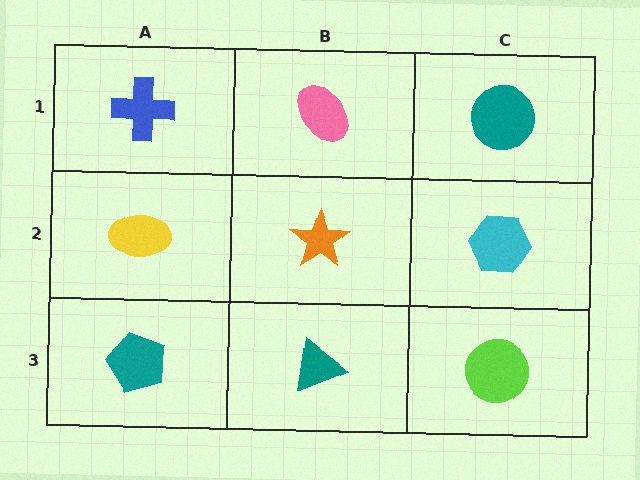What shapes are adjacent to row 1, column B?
An orange star (row 2, column B), a blue cross (row 1, column A), a teal circle (row 1, column C).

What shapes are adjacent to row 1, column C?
A cyan hexagon (row 2, column C), a pink ellipse (row 1, column B).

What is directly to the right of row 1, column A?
A pink ellipse.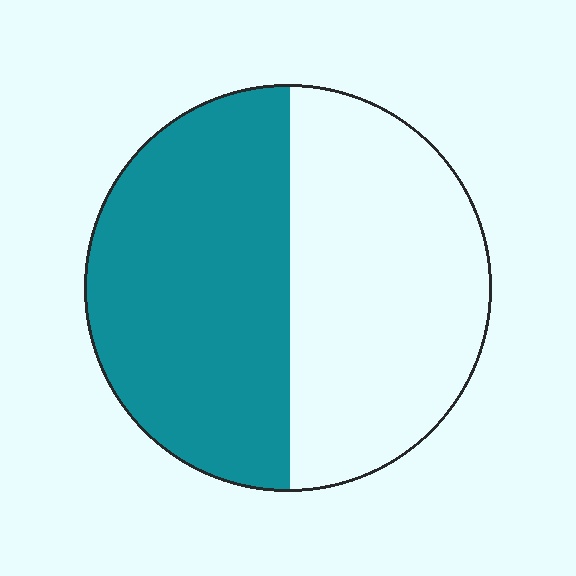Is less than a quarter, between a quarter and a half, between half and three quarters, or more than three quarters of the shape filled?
Between half and three quarters.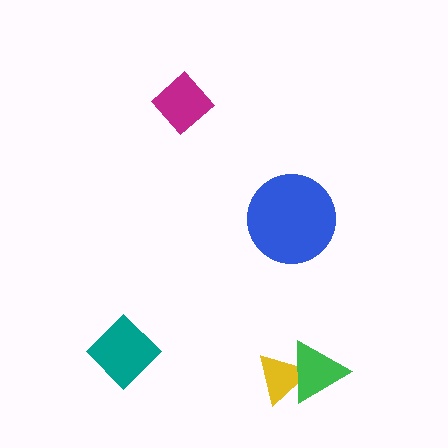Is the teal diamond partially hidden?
No, no other shape covers it.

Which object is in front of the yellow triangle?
The green triangle is in front of the yellow triangle.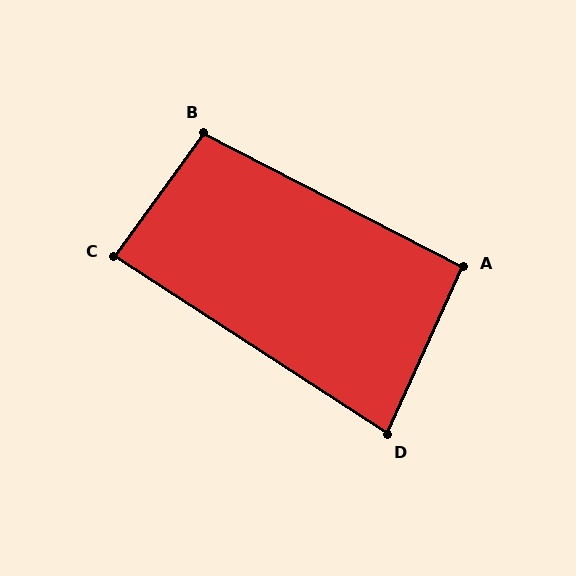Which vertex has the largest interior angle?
B, at approximately 99 degrees.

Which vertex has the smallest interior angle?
D, at approximately 81 degrees.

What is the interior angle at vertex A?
Approximately 93 degrees (approximately right).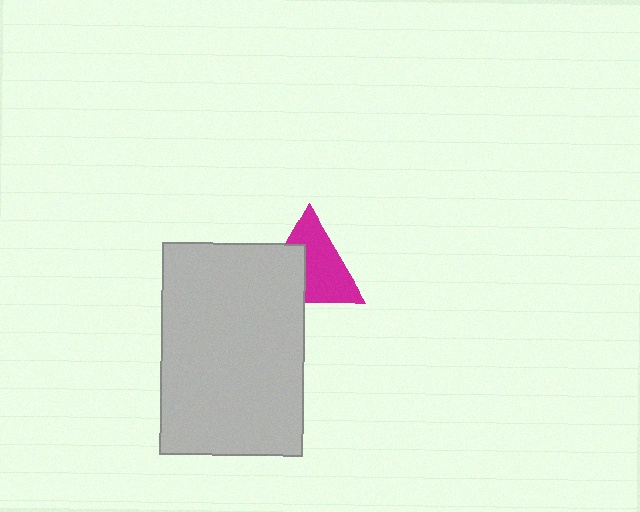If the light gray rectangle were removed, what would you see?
You would see the complete magenta triangle.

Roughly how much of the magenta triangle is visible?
About half of it is visible (roughly 62%).